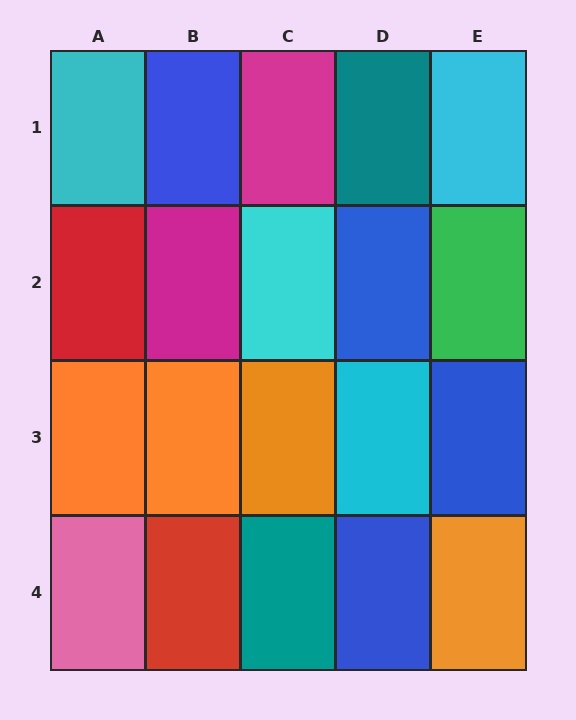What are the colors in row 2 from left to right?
Red, magenta, cyan, blue, green.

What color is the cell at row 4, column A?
Pink.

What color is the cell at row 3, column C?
Orange.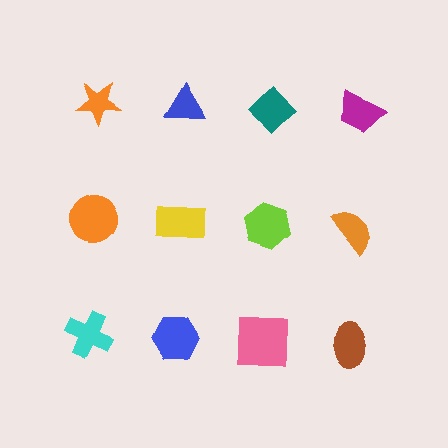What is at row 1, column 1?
An orange star.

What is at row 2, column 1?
An orange circle.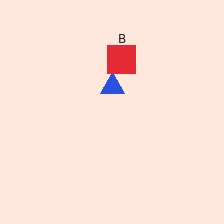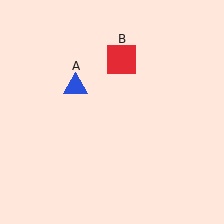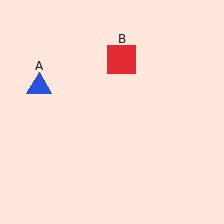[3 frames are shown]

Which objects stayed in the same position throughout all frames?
Red square (object B) remained stationary.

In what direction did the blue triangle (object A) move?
The blue triangle (object A) moved left.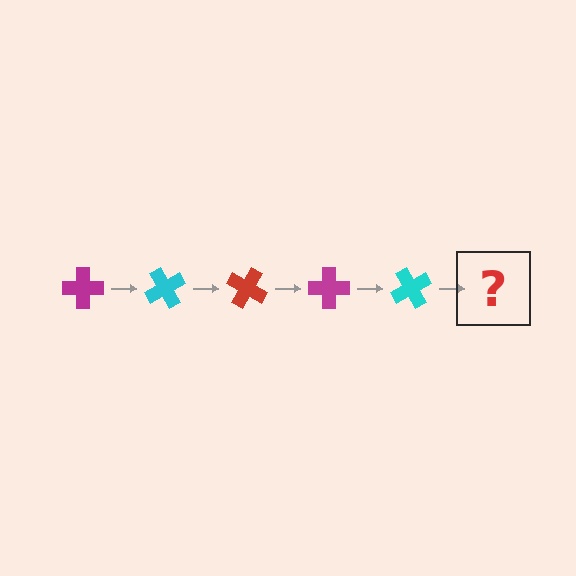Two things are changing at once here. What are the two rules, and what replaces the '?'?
The two rules are that it rotates 60 degrees each step and the color cycles through magenta, cyan, and red. The '?' should be a red cross, rotated 300 degrees from the start.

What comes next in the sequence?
The next element should be a red cross, rotated 300 degrees from the start.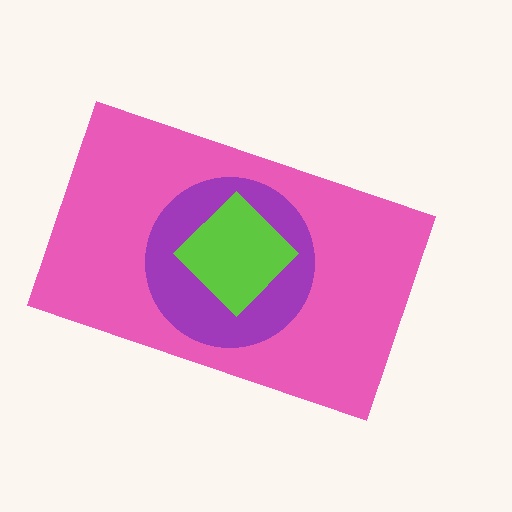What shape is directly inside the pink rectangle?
The purple circle.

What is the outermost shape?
The pink rectangle.